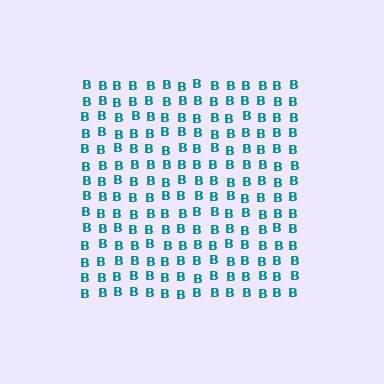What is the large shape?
The large shape is a square.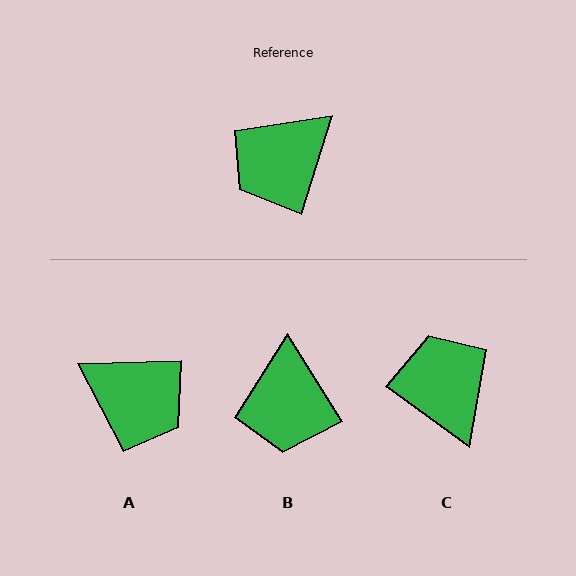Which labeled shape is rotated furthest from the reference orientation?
A, about 109 degrees away.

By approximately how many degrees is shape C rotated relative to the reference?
Approximately 109 degrees clockwise.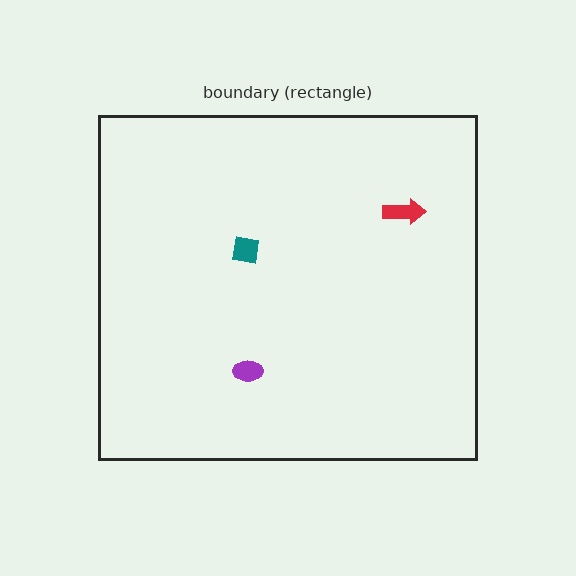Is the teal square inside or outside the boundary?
Inside.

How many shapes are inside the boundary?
3 inside, 0 outside.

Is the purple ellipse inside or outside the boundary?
Inside.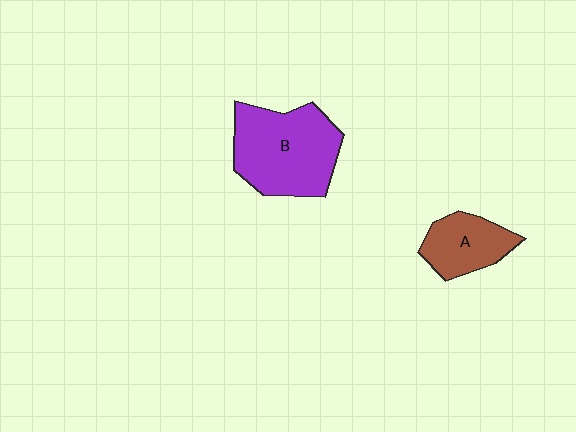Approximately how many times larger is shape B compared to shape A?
Approximately 1.9 times.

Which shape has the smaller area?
Shape A (brown).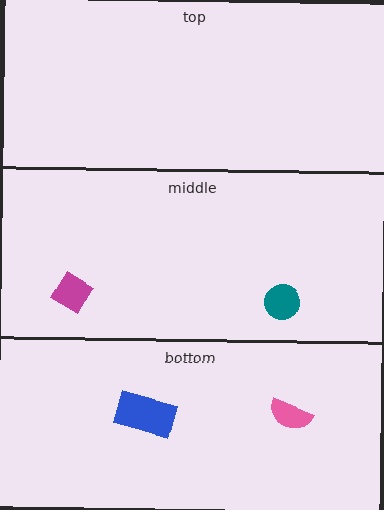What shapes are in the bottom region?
The pink semicircle, the blue rectangle.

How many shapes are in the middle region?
2.